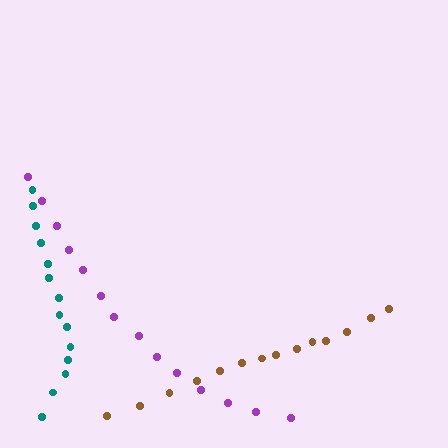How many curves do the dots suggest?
There are 3 distinct paths.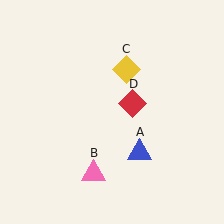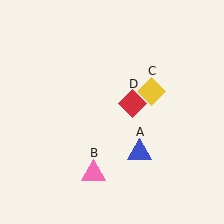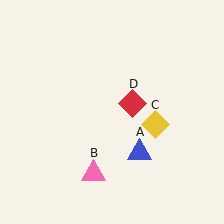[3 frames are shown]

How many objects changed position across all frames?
1 object changed position: yellow diamond (object C).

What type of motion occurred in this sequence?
The yellow diamond (object C) rotated clockwise around the center of the scene.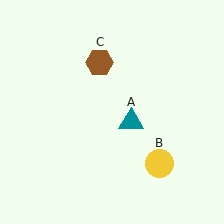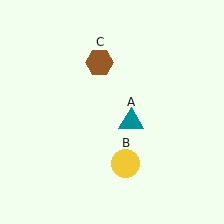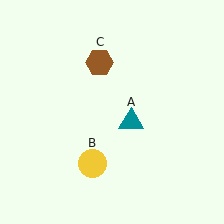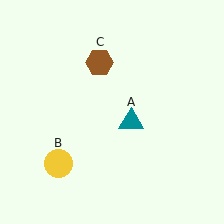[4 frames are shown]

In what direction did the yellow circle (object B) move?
The yellow circle (object B) moved left.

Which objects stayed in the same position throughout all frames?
Teal triangle (object A) and brown hexagon (object C) remained stationary.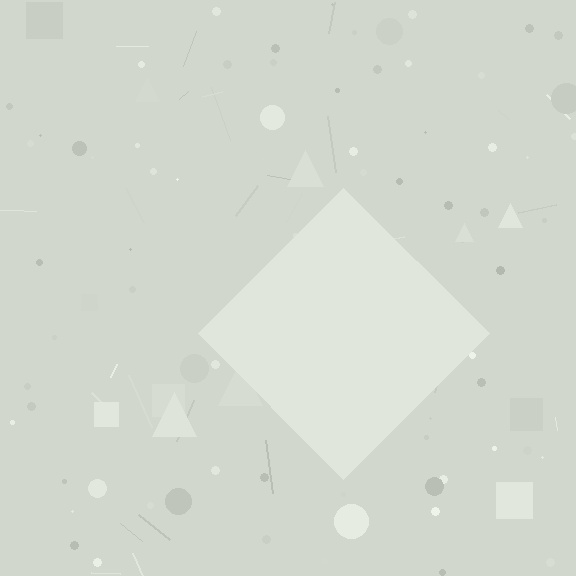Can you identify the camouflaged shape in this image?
The camouflaged shape is a diamond.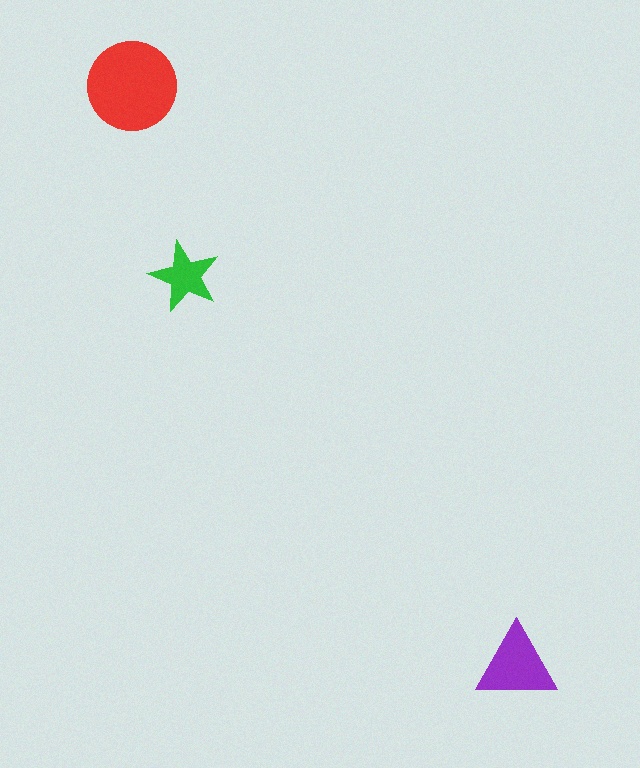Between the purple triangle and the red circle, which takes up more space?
The red circle.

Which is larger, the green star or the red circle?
The red circle.